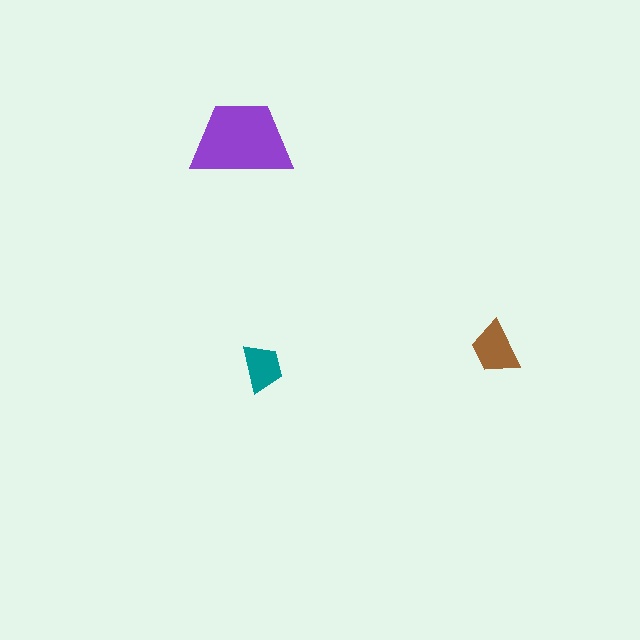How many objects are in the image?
There are 3 objects in the image.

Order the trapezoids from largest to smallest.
the purple one, the brown one, the teal one.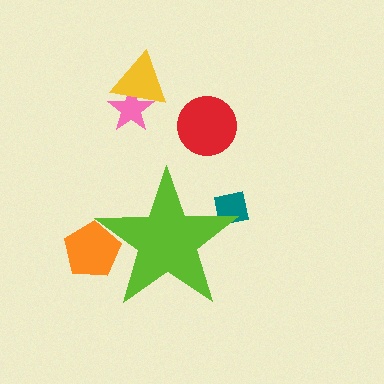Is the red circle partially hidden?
No, the red circle is fully visible.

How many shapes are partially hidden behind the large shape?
2 shapes are partially hidden.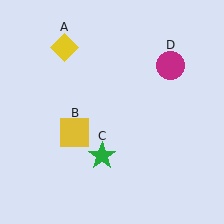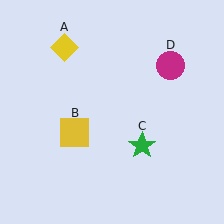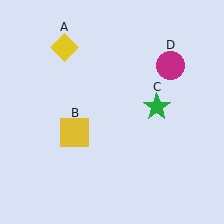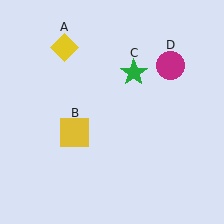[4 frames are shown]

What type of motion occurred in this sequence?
The green star (object C) rotated counterclockwise around the center of the scene.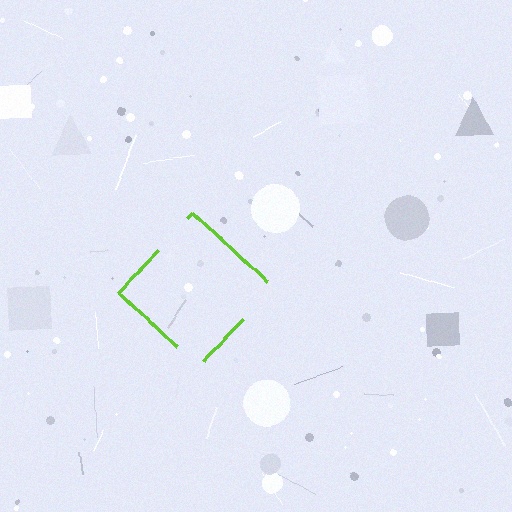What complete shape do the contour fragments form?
The contour fragments form a diamond.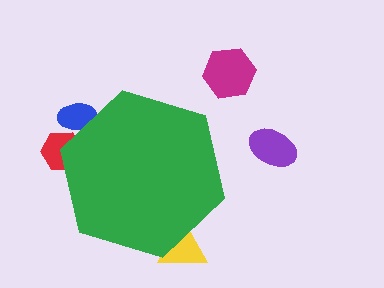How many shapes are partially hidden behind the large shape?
3 shapes are partially hidden.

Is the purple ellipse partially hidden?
No, the purple ellipse is fully visible.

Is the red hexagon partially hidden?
Yes, the red hexagon is partially hidden behind the green hexagon.